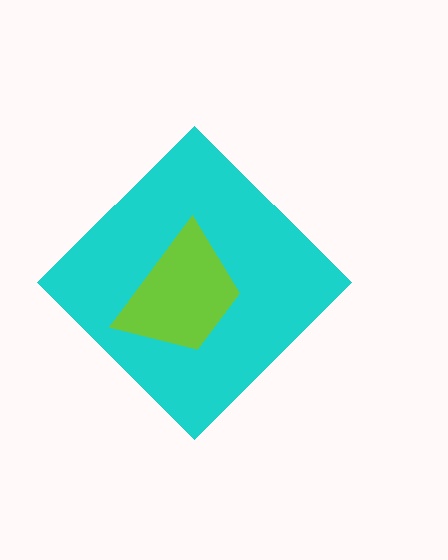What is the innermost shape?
The lime trapezoid.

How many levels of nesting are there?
2.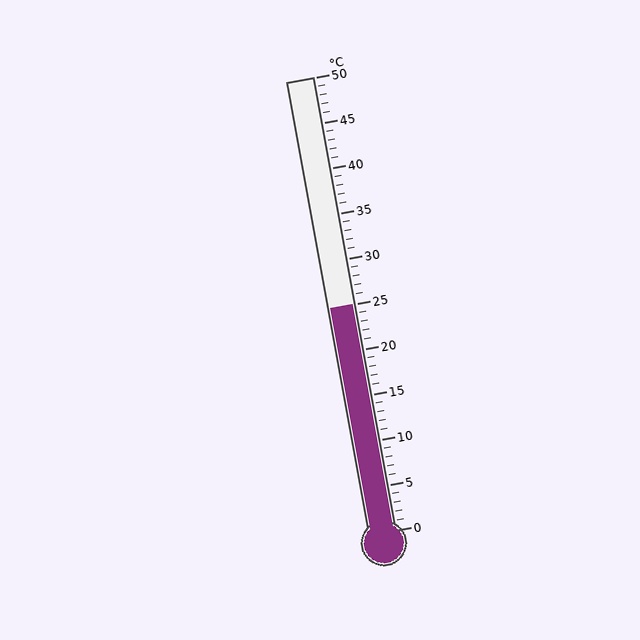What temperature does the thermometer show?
The thermometer shows approximately 25°C.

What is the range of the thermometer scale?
The thermometer scale ranges from 0°C to 50°C.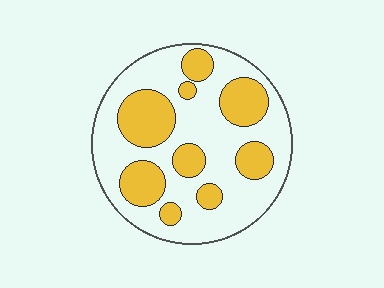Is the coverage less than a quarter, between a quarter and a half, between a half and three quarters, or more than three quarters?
Between a quarter and a half.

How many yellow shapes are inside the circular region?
9.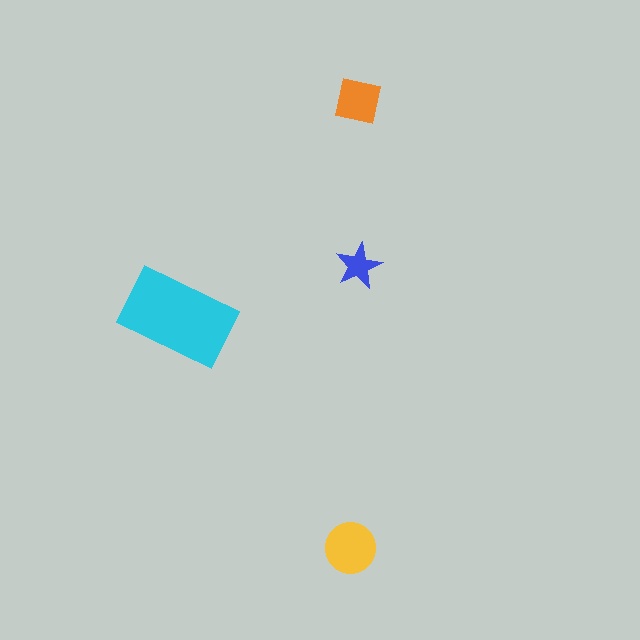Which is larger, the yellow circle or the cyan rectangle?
The cyan rectangle.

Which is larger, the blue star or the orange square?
The orange square.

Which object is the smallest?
The blue star.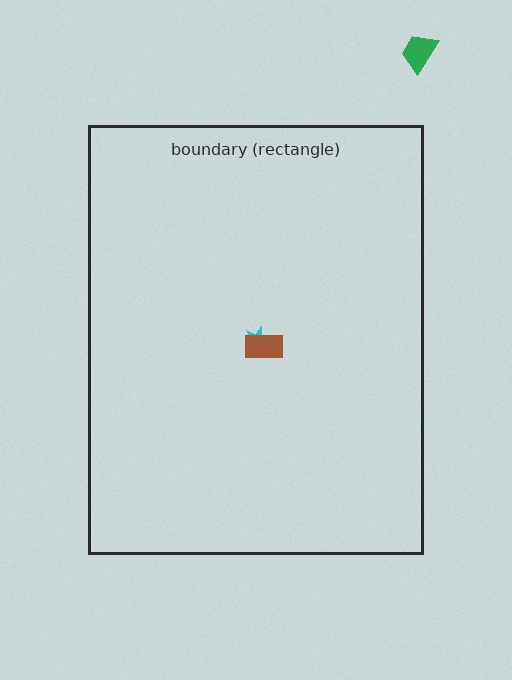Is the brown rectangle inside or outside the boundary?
Inside.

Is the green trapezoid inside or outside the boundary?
Outside.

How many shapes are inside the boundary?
2 inside, 1 outside.